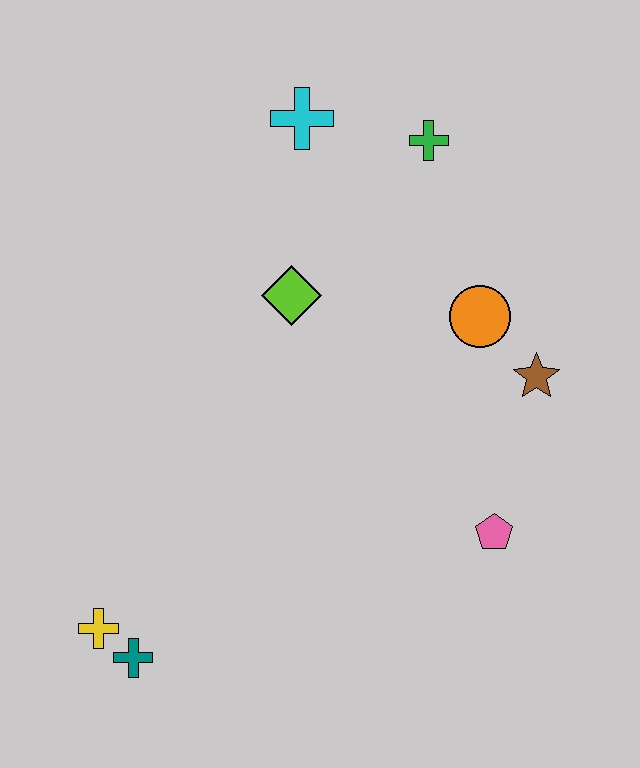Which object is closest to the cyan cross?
The green cross is closest to the cyan cross.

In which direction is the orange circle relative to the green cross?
The orange circle is below the green cross.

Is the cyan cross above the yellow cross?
Yes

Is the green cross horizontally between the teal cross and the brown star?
Yes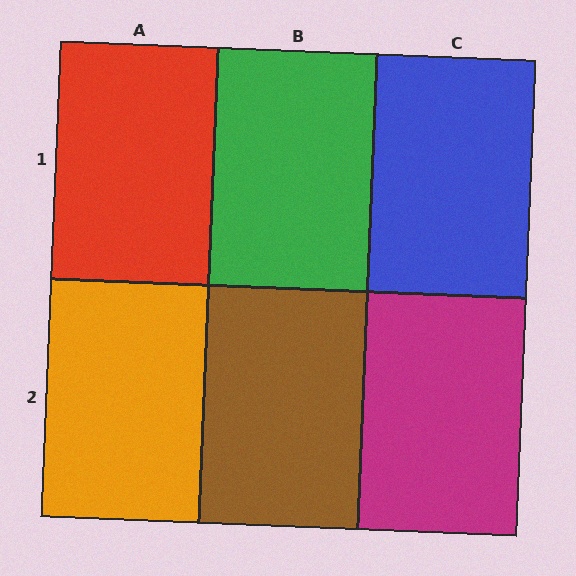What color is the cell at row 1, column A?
Red.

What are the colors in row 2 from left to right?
Orange, brown, magenta.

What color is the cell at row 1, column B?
Green.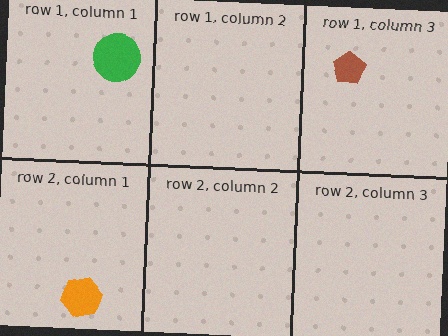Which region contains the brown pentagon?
The row 1, column 3 region.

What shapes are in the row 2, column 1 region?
The orange hexagon.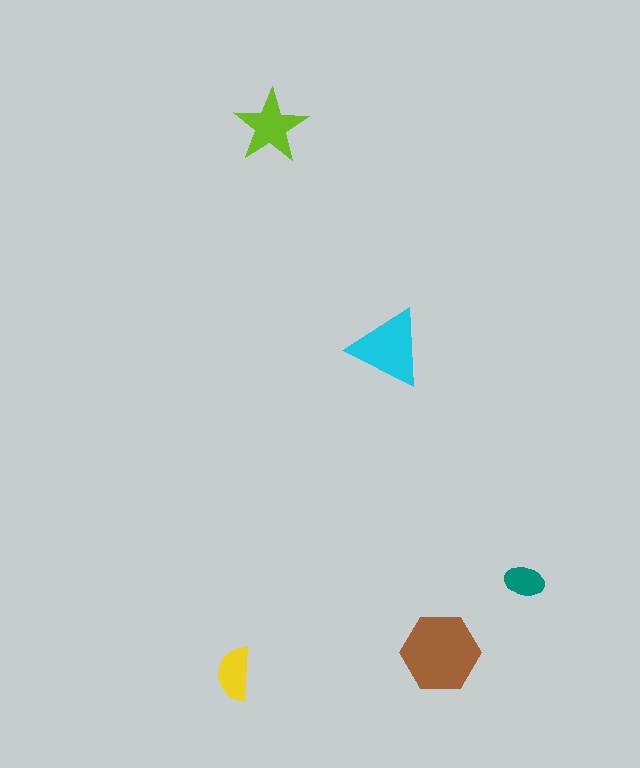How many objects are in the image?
There are 5 objects in the image.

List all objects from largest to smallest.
The brown hexagon, the cyan triangle, the lime star, the yellow semicircle, the teal ellipse.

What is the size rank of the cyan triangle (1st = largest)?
2nd.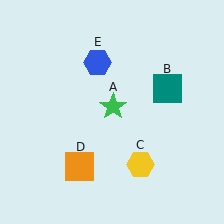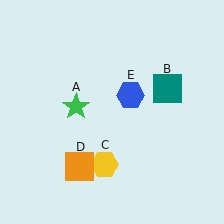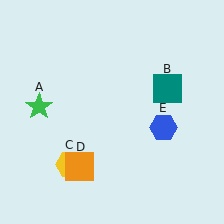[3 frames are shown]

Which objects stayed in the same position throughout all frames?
Teal square (object B) and orange square (object D) remained stationary.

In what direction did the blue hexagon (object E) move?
The blue hexagon (object E) moved down and to the right.